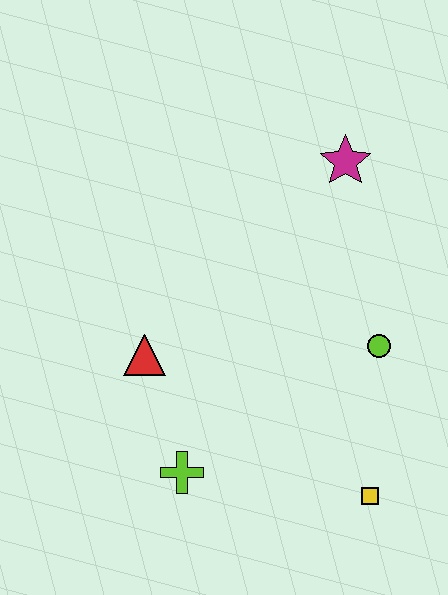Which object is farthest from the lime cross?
The magenta star is farthest from the lime cross.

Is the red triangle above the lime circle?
No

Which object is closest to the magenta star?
The lime circle is closest to the magenta star.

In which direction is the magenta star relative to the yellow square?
The magenta star is above the yellow square.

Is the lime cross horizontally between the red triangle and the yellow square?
Yes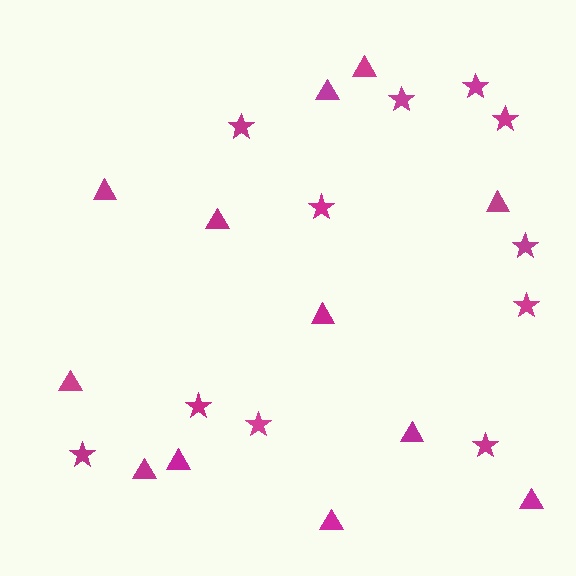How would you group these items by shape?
There are 2 groups: one group of stars (11) and one group of triangles (12).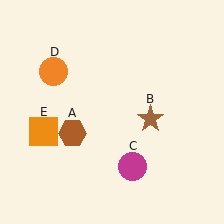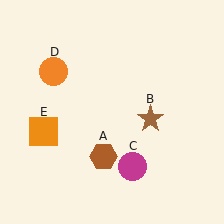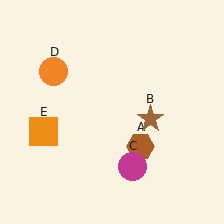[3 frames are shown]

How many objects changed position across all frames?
1 object changed position: brown hexagon (object A).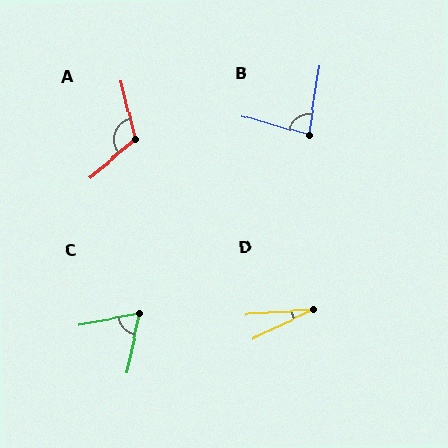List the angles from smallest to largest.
D (22°), C (67°), B (83°), A (115°).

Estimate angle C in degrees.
Approximately 67 degrees.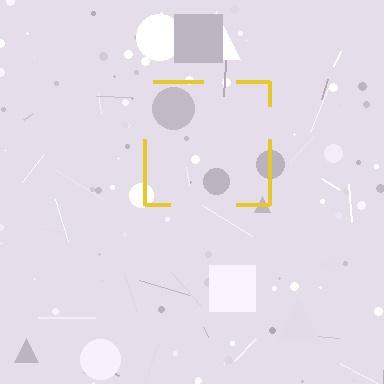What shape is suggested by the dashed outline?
The dashed outline suggests a square.